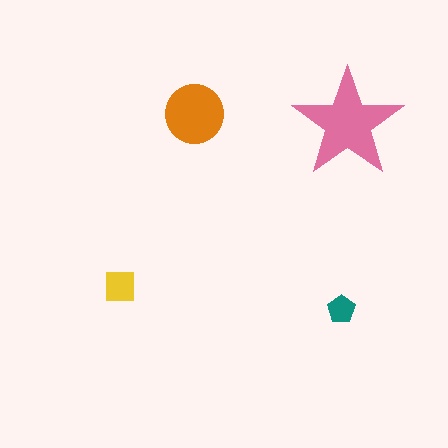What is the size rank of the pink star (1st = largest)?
1st.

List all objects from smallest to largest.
The teal pentagon, the yellow square, the orange circle, the pink star.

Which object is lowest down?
The teal pentagon is bottommost.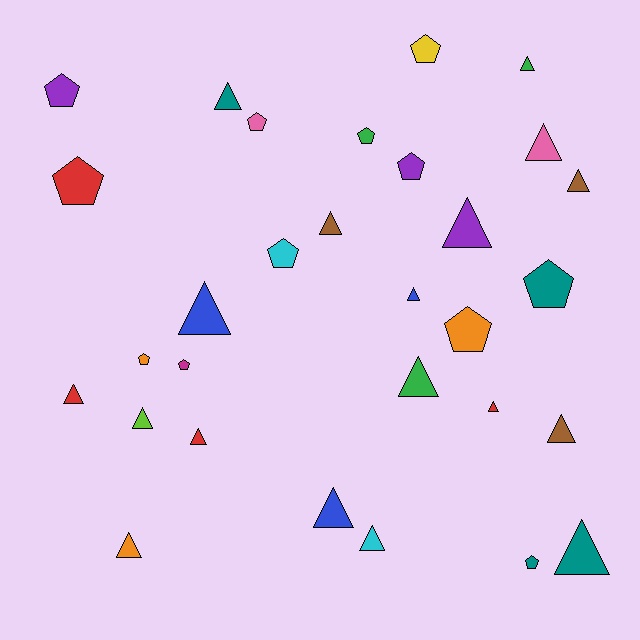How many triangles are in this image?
There are 18 triangles.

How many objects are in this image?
There are 30 objects.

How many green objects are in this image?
There are 3 green objects.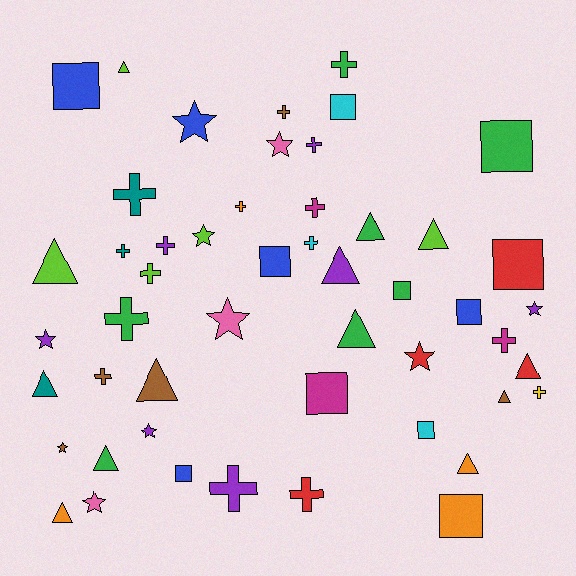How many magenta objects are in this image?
There are 3 magenta objects.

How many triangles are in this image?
There are 13 triangles.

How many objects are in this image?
There are 50 objects.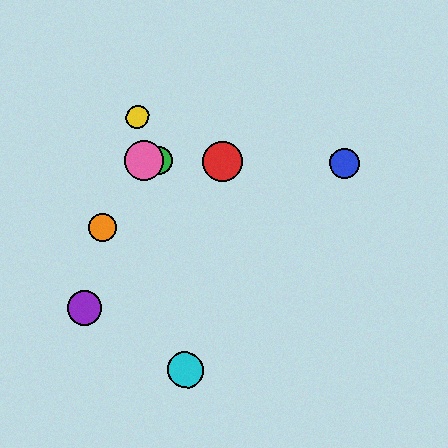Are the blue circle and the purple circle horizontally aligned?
No, the blue circle is at y≈163 and the purple circle is at y≈308.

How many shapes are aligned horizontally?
4 shapes (the red circle, the blue circle, the green circle, the pink circle) are aligned horizontally.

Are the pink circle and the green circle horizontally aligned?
Yes, both are at y≈160.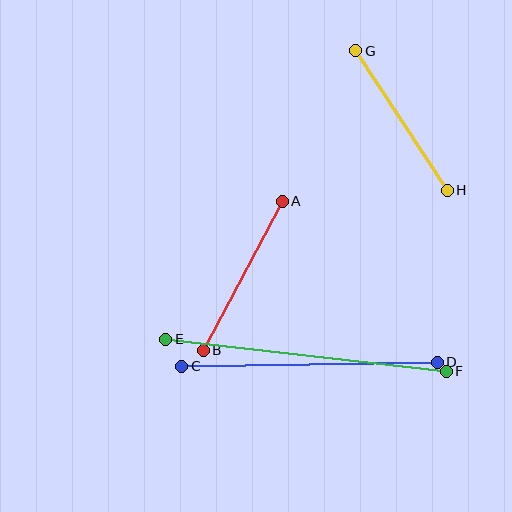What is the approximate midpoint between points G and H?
The midpoint is at approximately (401, 121) pixels.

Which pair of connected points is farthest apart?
Points E and F are farthest apart.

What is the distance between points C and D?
The distance is approximately 256 pixels.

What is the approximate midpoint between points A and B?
The midpoint is at approximately (243, 276) pixels.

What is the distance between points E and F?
The distance is approximately 282 pixels.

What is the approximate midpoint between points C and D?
The midpoint is at approximately (309, 364) pixels.